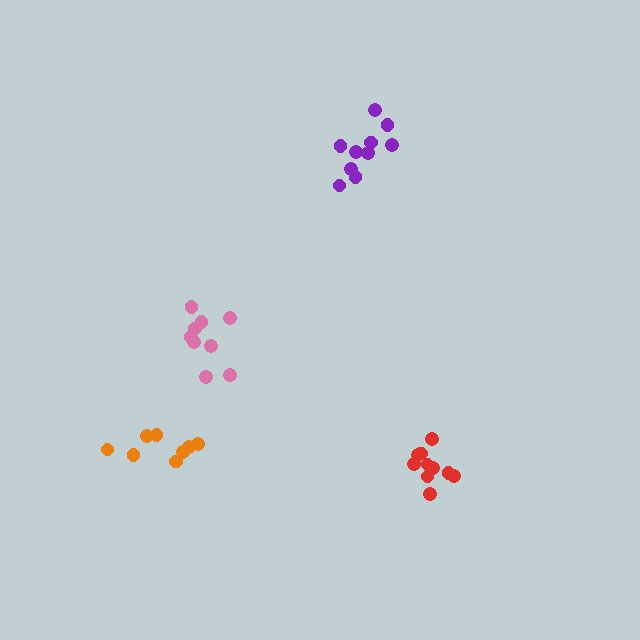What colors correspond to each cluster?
The clusters are colored: red, pink, purple, orange.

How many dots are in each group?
Group 1: 10 dots, Group 2: 9 dots, Group 3: 10 dots, Group 4: 8 dots (37 total).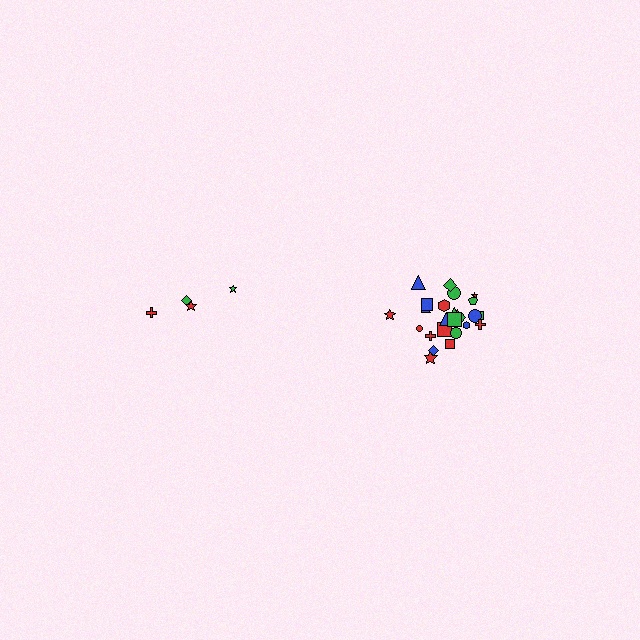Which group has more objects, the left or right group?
The right group.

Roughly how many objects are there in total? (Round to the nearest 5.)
Roughly 30 objects in total.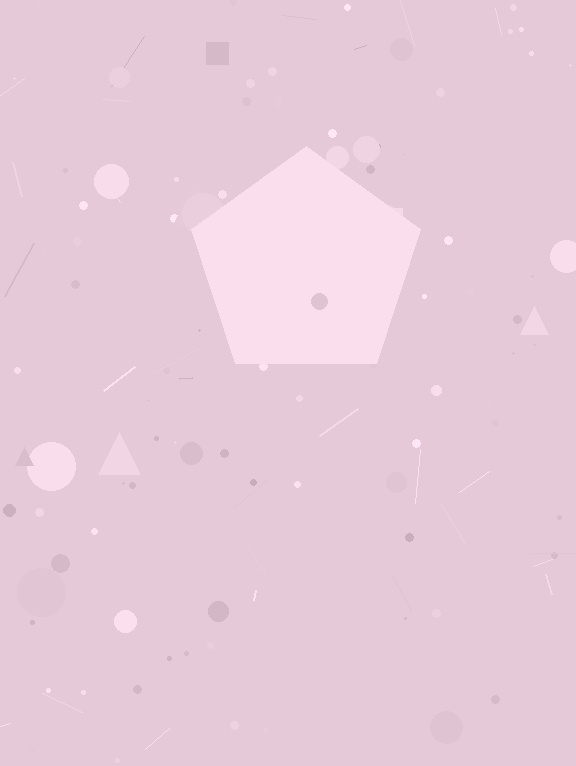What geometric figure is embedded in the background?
A pentagon is embedded in the background.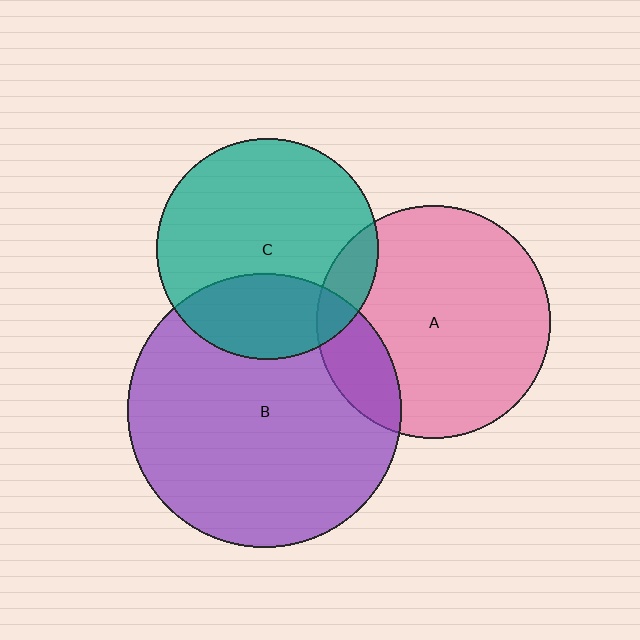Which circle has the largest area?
Circle B (purple).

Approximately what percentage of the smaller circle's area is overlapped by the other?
Approximately 30%.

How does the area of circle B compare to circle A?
Approximately 1.4 times.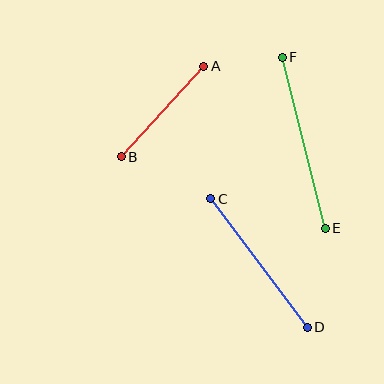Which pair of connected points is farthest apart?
Points E and F are farthest apart.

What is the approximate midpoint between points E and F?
The midpoint is at approximately (304, 143) pixels.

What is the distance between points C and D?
The distance is approximately 160 pixels.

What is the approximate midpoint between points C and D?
The midpoint is at approximately (259, 263) pixels.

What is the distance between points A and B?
The distance is approximately 123 pixels.